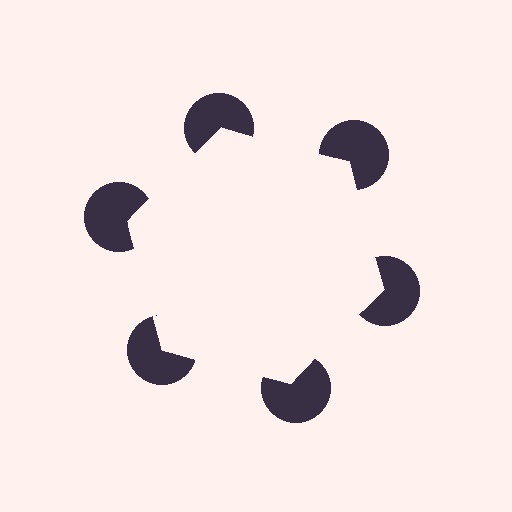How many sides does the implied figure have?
6 sides.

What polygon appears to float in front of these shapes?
An illusory hexagon — its edges are inferred from the aligned wedge cuts in the pac-man discs, not physically drawn.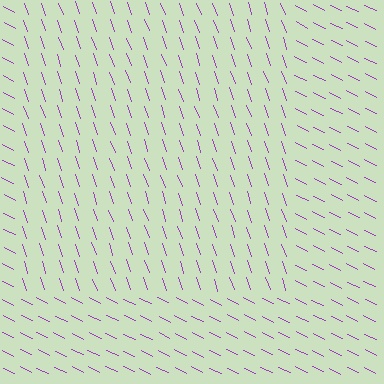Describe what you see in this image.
The image is filled with small purple line segments. A rectangle region in the image has lines oriented differently from the surrounding lines, creating a visible texture boundary.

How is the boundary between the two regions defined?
The boundary is defined purely by a change in line orientation (approximately 45 degrees difference). All lines are the same color and thickness.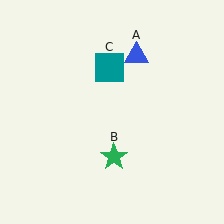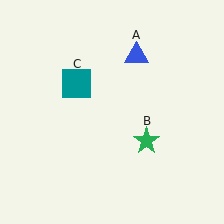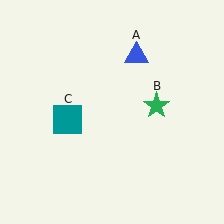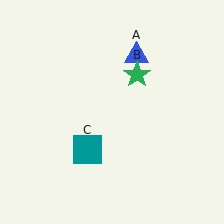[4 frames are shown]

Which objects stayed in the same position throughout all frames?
Blue triangle (object A) remained stationary.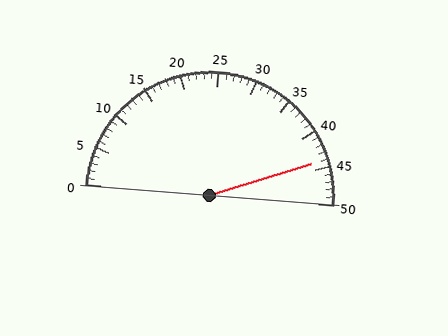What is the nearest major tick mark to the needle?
The nearest major tick mark is 45.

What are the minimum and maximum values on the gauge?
The gauge ranges from 0 to 50.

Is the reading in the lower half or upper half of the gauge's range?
The reading is in the upper half of the range (0 to 50).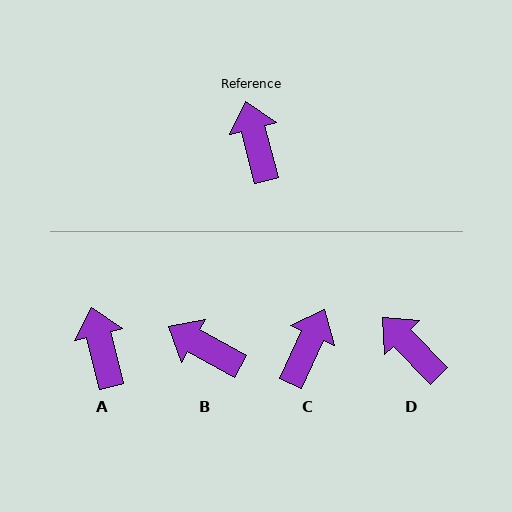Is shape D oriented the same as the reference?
No, it is off by about 29 degrees.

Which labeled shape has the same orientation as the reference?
A.